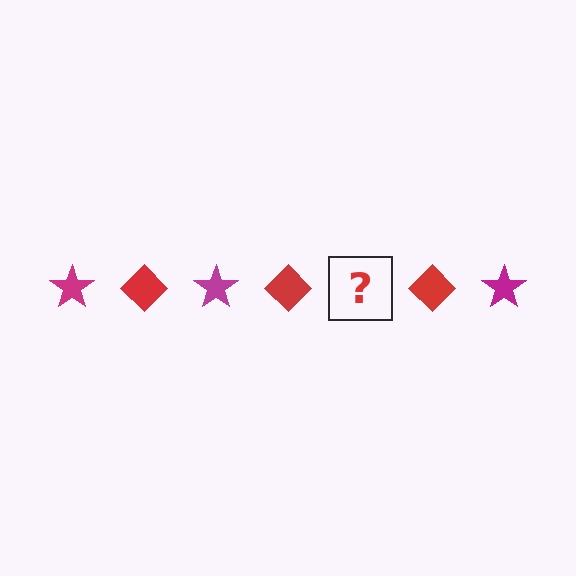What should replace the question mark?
The question mark should be replaced with a magenta star.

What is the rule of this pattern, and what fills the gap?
The rule is that the pattern alternates between magenta star and red diamond. The gap should be filled with a magenta star.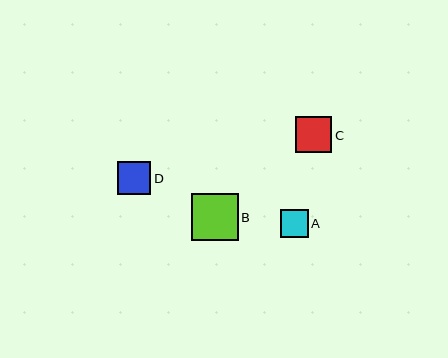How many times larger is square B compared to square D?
Square B is approximately 1.4 times the size of square D.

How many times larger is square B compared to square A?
Square B is approximately 1.7 times the size of square A.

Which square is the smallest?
Square A is the smallest with a size of approximately 28 pixels.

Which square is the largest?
Square B is the largest with a size of approximately 47 pixels.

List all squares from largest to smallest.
From largest to smallest: B, C, D, A.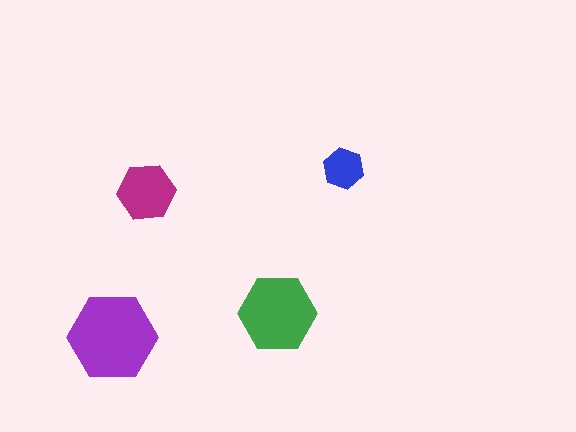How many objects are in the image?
There are 4 objects in the image.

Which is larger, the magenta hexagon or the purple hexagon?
The purple one.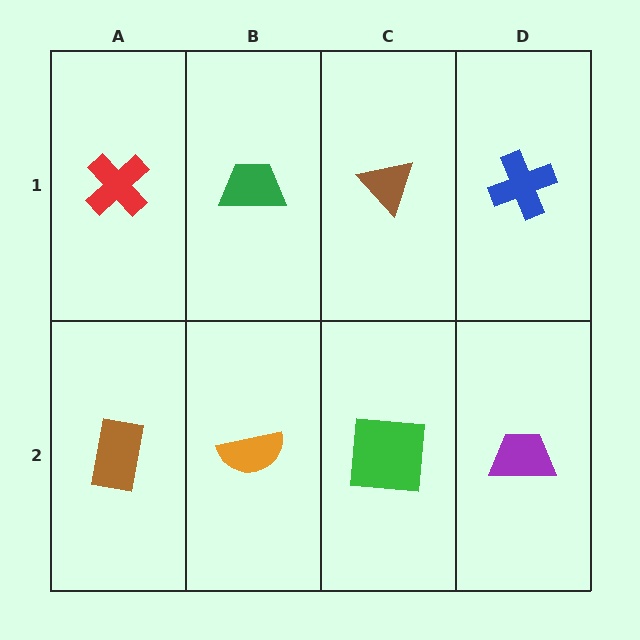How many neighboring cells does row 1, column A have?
2.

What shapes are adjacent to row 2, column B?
A green trapezoid (row 1, column B), a brown rectangle (row 2, column A), a green square (row 2, column C).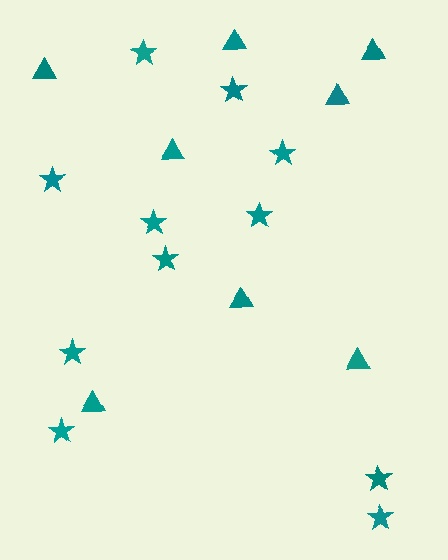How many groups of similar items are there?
There are 2 groups: one group of stars (11) and one group of triangles (8).